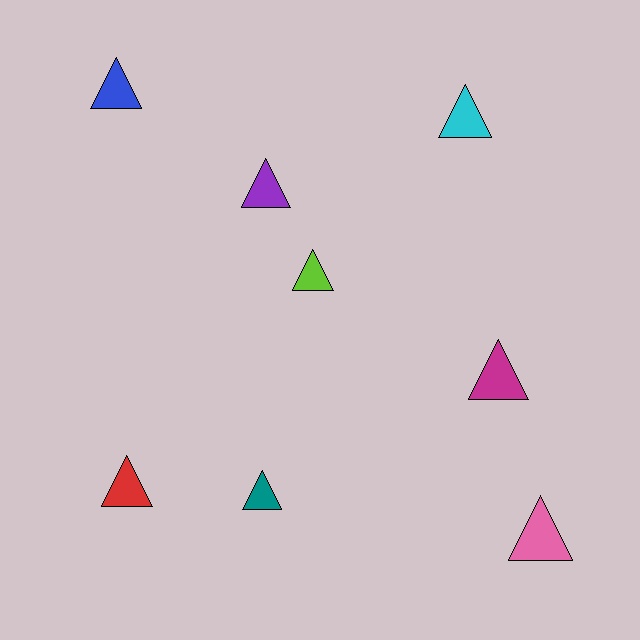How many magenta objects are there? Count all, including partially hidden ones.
There is 1 magenta object.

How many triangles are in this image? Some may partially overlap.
There are 8 triangles.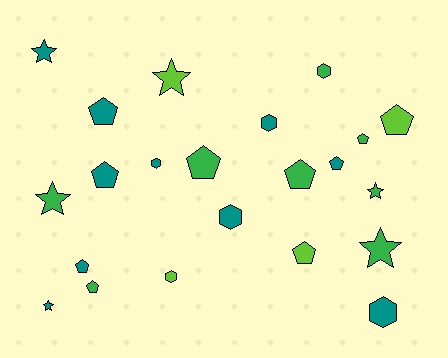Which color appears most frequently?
Teal, with 10 objects.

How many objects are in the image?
There are 22 objects.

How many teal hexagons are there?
There are 4 teal hexagons.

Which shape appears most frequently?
Pentagon, with 10 objects.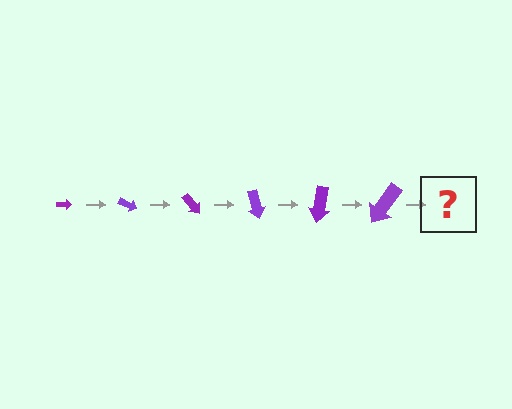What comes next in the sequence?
The next element should be an arrow, larger than the previous one and rotated 150 degrees from the start.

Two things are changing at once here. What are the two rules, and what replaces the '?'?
The two rules are that the arrow grows larger each step and it rotates 25 degrees each step. The '?' should be an arrow, larger than the previous one and rotated 150 degrees from the start.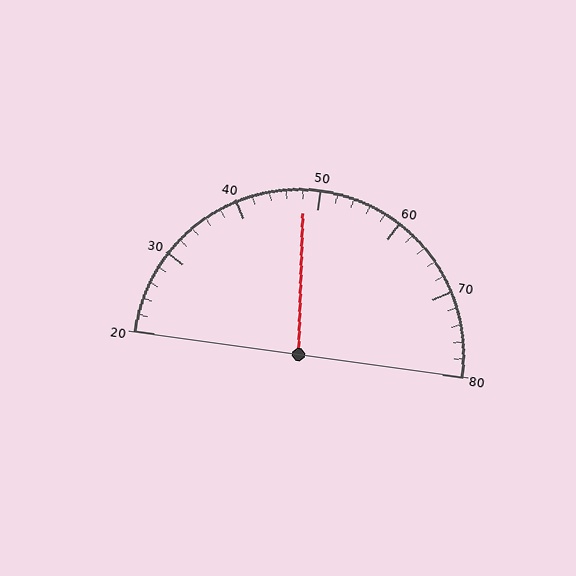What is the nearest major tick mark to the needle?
The nearest major tick mark is 50.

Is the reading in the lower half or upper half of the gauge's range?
The reading is in the lower half of the range (20 to 80).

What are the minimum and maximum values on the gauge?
The gauge ranges from 20 to 80.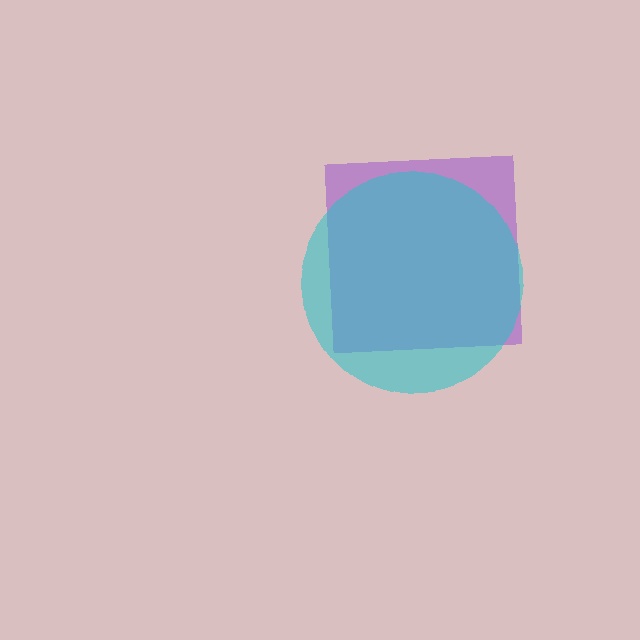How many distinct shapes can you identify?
There are 2 distinct shapes: a purple square, a cyan circle.